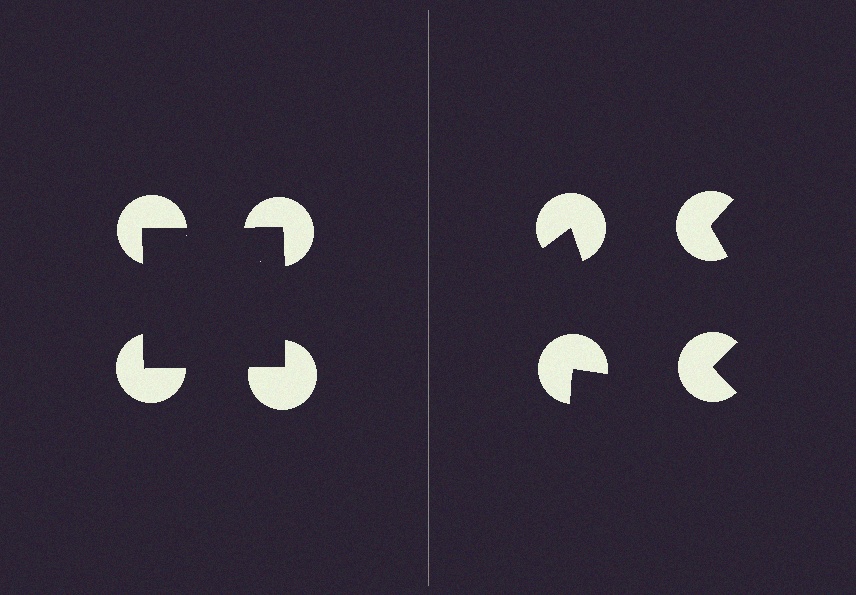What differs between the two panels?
The pac-man discs are positioned identically on both sides; only the wedge orientations differ. On the left they align to a square; on the right they are misaligned.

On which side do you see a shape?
An illusory square appears on the left side. On the right side the wedge cuts are rotated, so no coherent shape forms.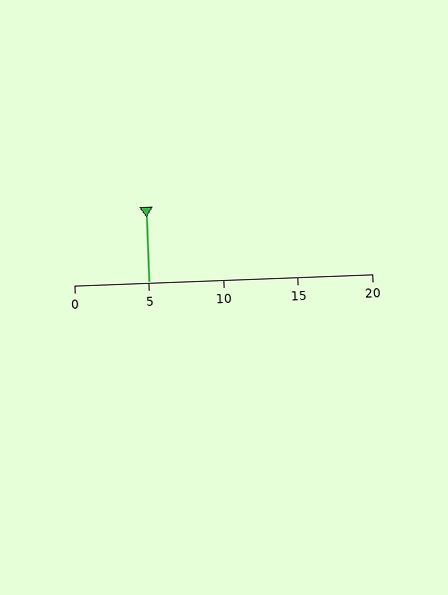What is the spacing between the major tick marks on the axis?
The major ticks are spaced 5 apart.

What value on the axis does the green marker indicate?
The marker indicates approximately 5.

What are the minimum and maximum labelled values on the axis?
The axis runs from 0 to 20.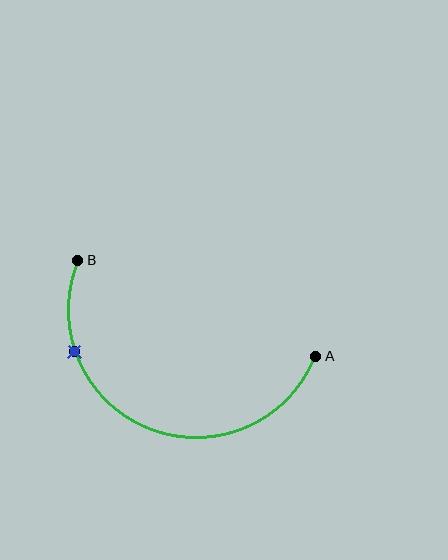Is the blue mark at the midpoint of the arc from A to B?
No. The blue mark lies on the arc but is closer to endpoint B. The arc midpoint would be at the point on the curve equidistant along the arc from both A and B.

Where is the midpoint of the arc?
The arc midpoint is the point on the curve farthest from the straight line joining A and B. It sits below that line.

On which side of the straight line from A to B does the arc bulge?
The arc bulges below the straight line connecting A and B.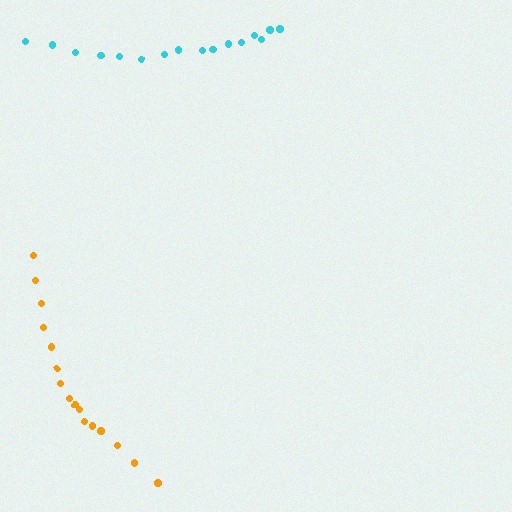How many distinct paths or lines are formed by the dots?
There are 2 distinct paths.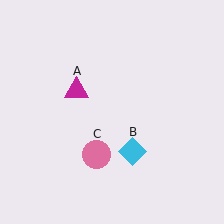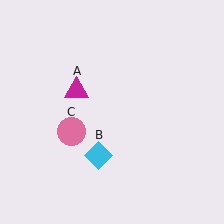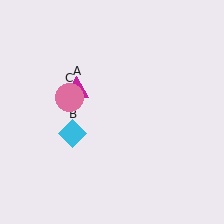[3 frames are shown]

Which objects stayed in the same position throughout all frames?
Magenta triangle (object A) remained stationary.